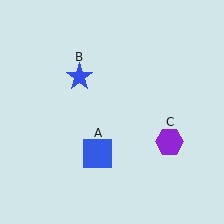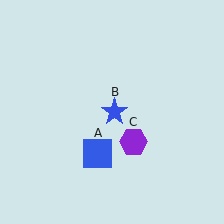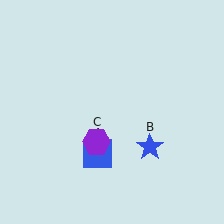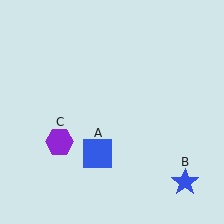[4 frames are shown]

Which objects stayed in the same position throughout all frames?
Blue square (object A) remained stationary.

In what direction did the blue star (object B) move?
The blue star (object B) moved down and to the right.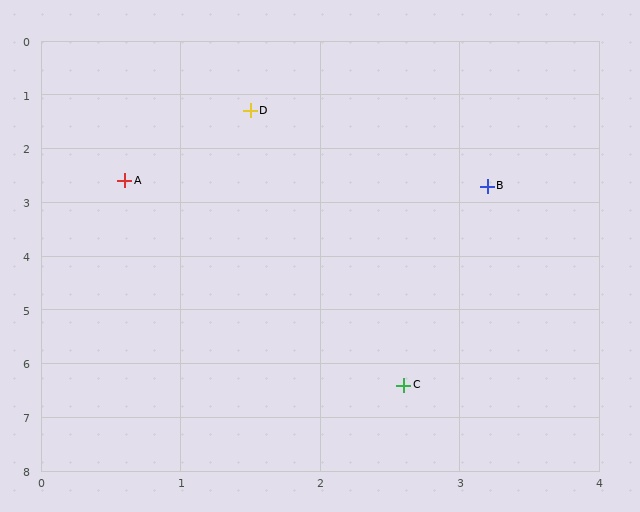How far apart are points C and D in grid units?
Points C and D are about 5.2 grid units apart.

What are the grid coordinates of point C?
Point C is at approximately (2.6, 6.4).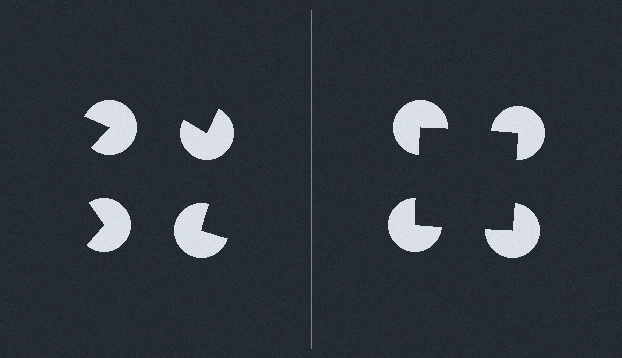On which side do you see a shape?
An illusory square appears on the right side. On the left side the wedge cuts are rotated, so no coherent shape forms.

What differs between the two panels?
The pac-man discs are positioned identically on both sides; only the wedge orientations differ. On the right they align to a square; on the left they are misaligned.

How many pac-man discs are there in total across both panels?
8 — 4 on each side.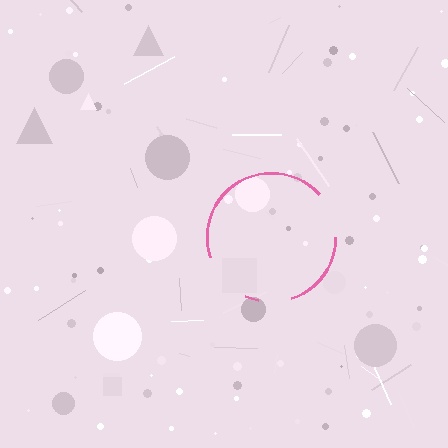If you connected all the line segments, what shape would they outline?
They would outline a circle.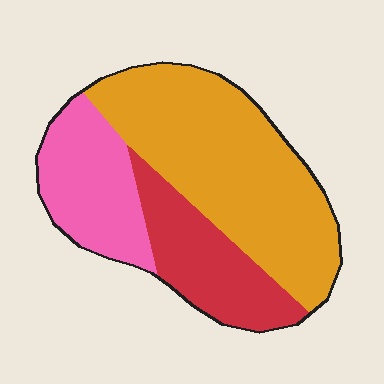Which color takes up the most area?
Orange, at roughly 55%.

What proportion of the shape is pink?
Pink takes up about one quarter (1/4) of the shape.